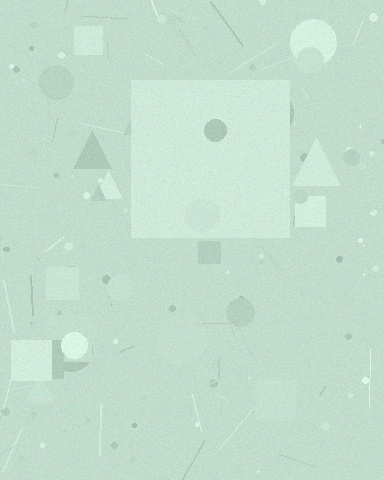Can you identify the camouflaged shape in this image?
The camouflaged shape is a square.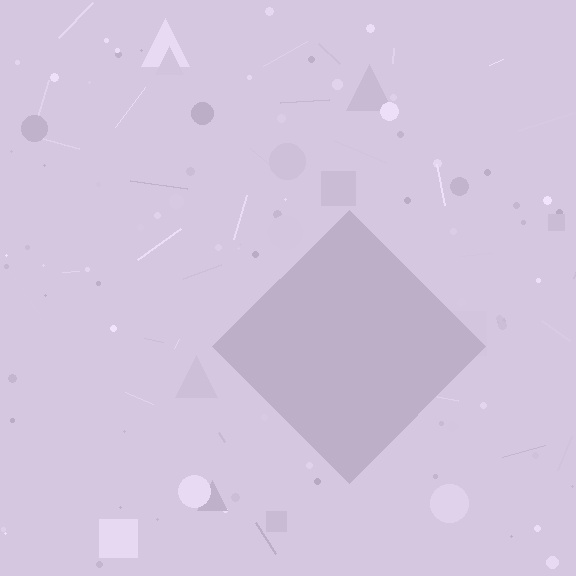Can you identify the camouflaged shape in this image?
The camouflaged shape is a diamond.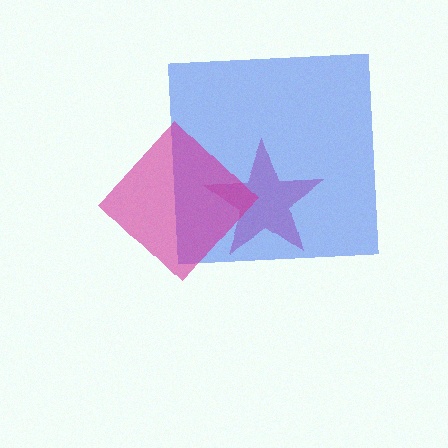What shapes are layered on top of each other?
The layered shapes are: a pink star, a blue square, a magenta diamond.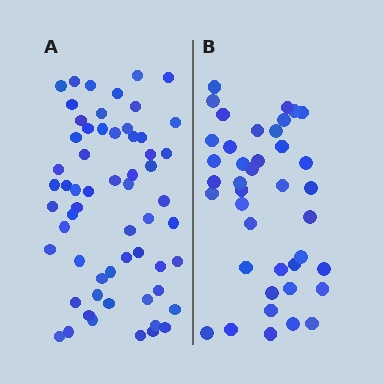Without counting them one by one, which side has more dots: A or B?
Region A (the left region) has more dots.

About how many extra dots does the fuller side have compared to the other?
Region A has approximately 20 more dots than region B.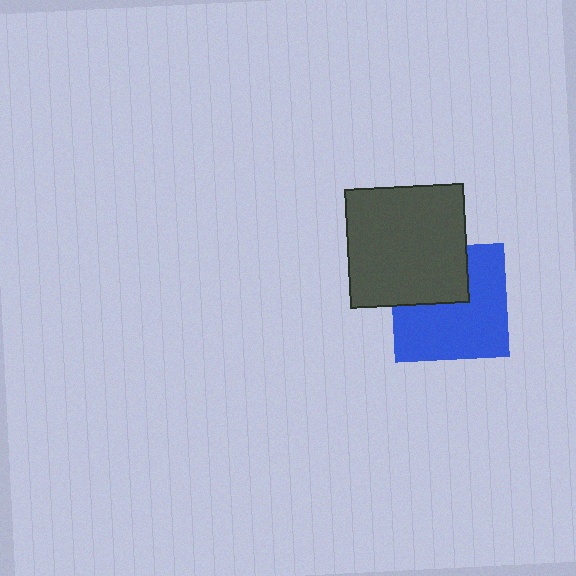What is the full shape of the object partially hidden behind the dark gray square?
The partially hidden object is a blue square.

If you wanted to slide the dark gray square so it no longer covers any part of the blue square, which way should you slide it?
Slide it up — that is the most direct way to separate the two shapes.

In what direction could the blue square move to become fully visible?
The blue square could move down. That would shift it out from behind the dark gray square entirely.